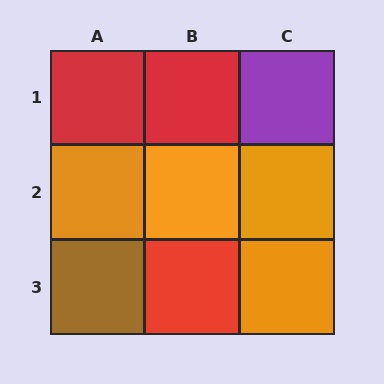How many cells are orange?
4 cells are orange.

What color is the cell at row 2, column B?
Orange.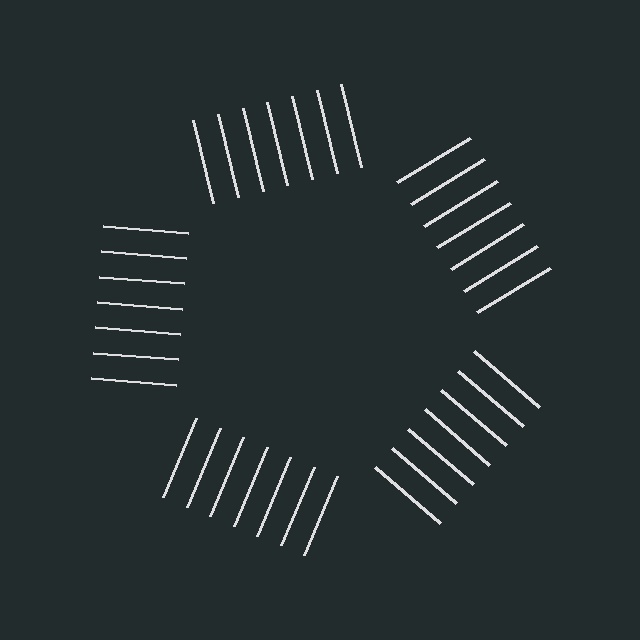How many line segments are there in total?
35 — 7 along each of the 5 edges.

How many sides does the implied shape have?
5 sides — the line-ends trace a pentagon.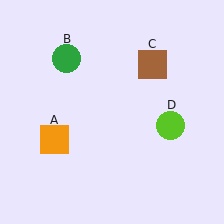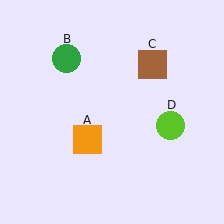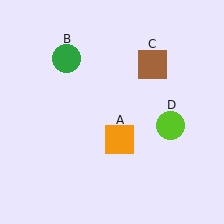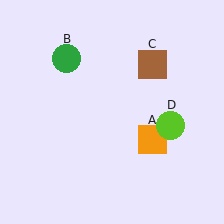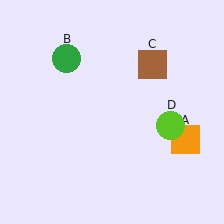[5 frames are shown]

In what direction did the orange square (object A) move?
The orange square (object A) moved right.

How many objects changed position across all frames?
1 object changed position: orange square (object A).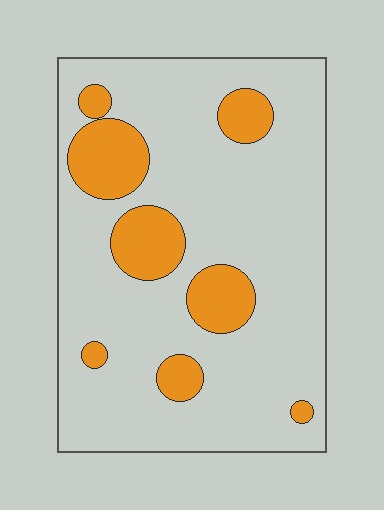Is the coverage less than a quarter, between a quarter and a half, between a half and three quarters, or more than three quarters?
Less than a quarter.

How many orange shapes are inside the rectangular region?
8.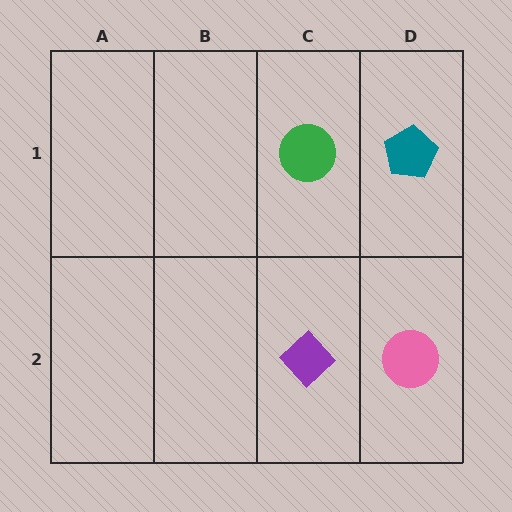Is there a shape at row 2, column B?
No, that cell is empty.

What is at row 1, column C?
A green circle.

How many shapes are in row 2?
2 shapes.